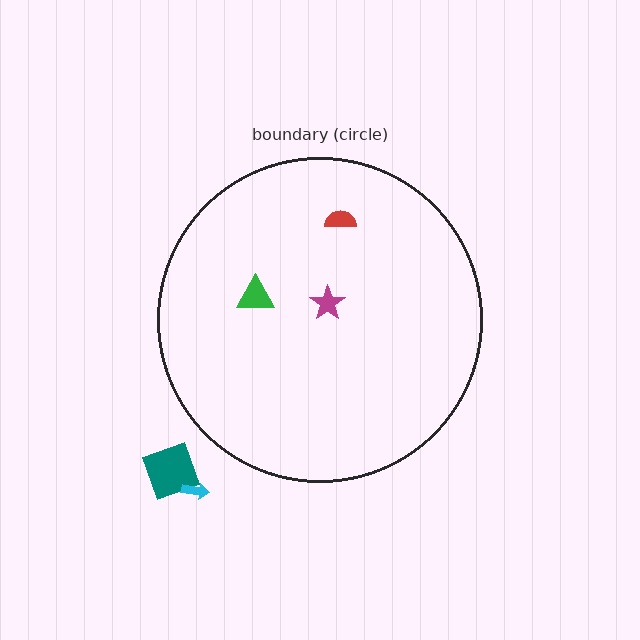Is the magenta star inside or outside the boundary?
Inside.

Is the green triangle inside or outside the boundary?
Inside.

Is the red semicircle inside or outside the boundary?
Inside.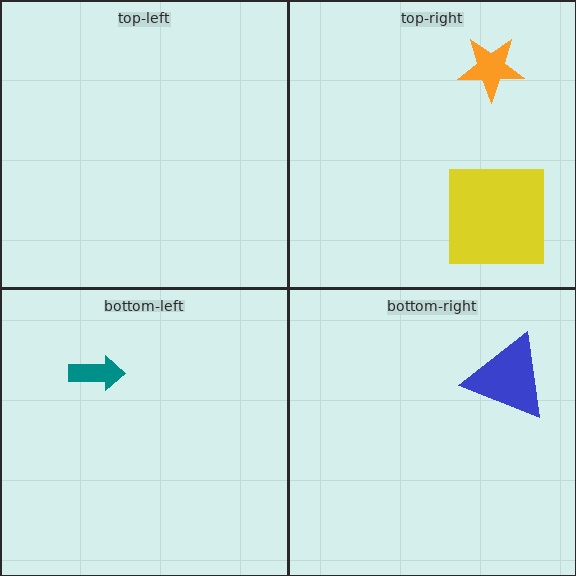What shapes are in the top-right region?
The yellow square, the orange star.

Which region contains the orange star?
The top-right region.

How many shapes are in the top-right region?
2.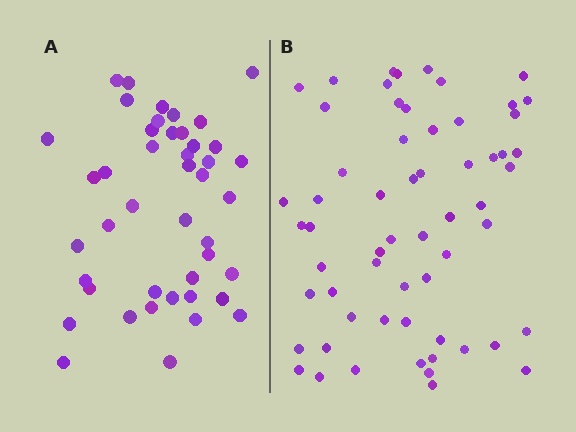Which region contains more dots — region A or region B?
Region B (the right region) has more dots.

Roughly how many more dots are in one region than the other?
Region B has approximately 15 more dots than region A.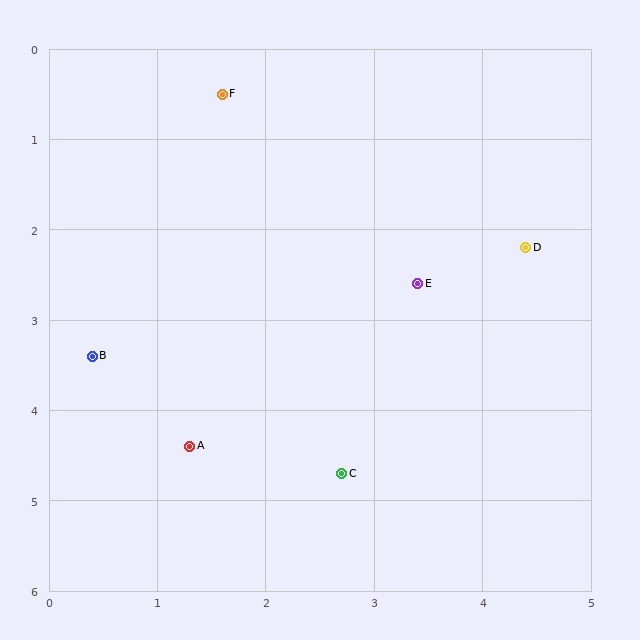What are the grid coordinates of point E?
Point E is at approximately (3.4, 2.6).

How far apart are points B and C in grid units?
Points B and C are about 2.6 grid units apart.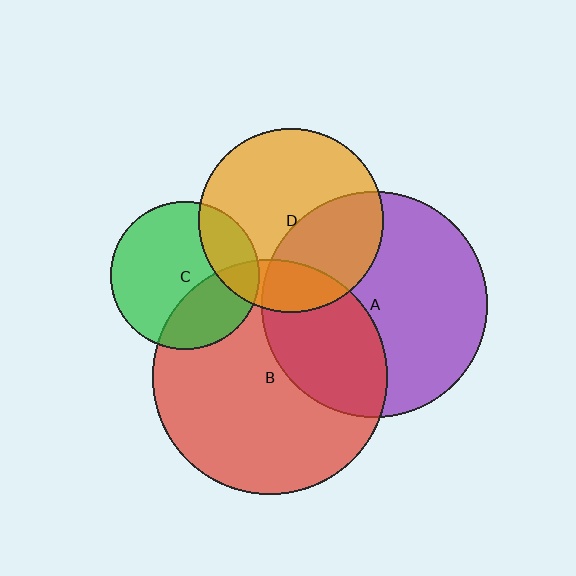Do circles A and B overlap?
Yes.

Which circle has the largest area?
Circle B (red).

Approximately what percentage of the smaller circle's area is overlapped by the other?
Approximately 35%.